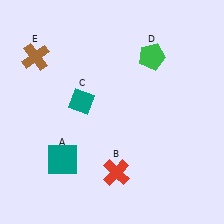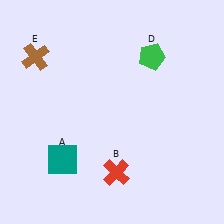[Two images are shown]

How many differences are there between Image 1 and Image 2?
There is 1 difference between the two images.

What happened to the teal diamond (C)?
The teal diamond (C) was removed in Image 2. It was in the top-left area of Image 1.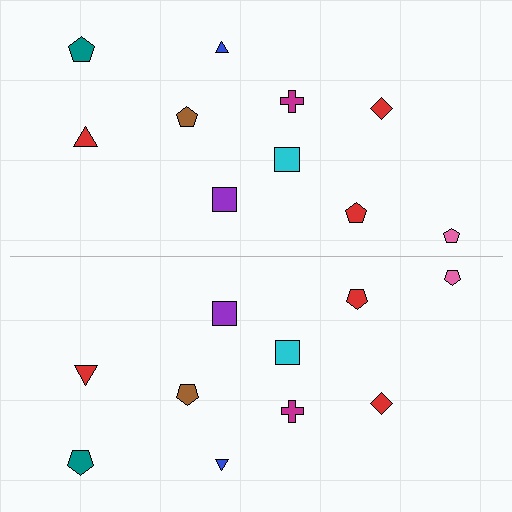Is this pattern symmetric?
Yes, this pattern has bilateral (reflection) symmetry.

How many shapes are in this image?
There are 20 shapes in this image.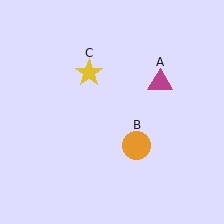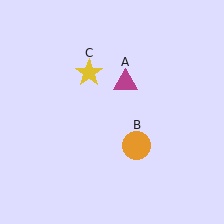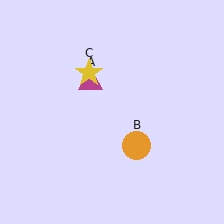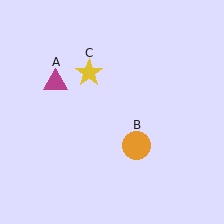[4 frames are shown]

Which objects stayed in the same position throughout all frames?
Orange circle (object B) and yellow star (object C) remained stationary.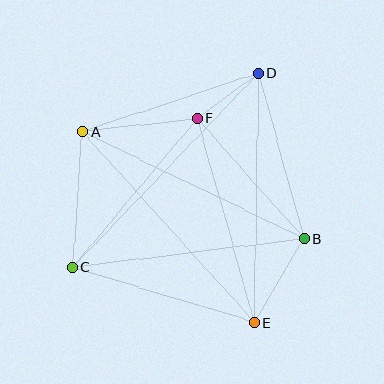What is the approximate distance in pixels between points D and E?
The distance between D and E is approximately 250 pixels.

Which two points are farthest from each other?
Points C and D are farthest from each other.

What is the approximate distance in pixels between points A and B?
The distance between A and B is approximately 246 pixels.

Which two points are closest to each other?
Points D and F are closest to each other.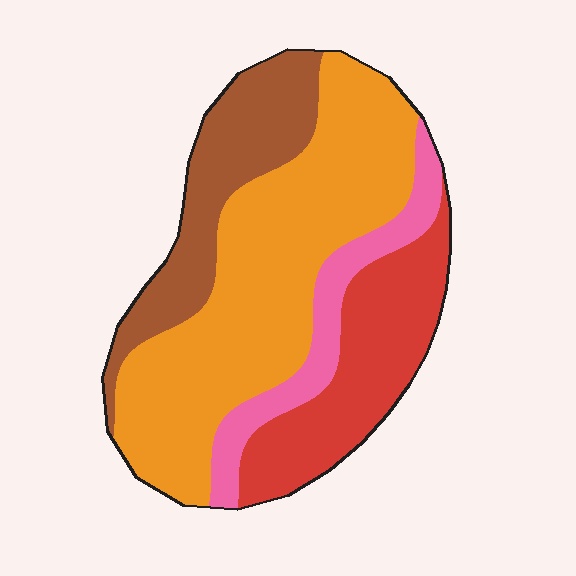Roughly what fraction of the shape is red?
Red covers around 20% of the shape.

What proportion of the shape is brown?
Brown covers roughly 20% of the shape.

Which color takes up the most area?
Orange, at roughly 45%.